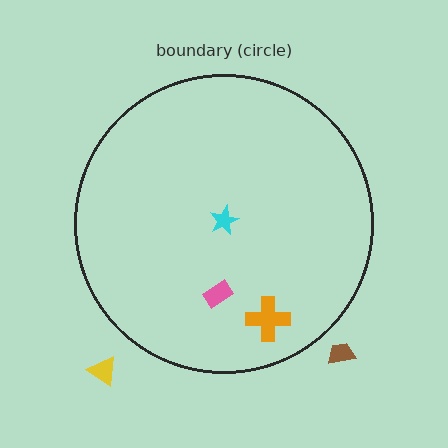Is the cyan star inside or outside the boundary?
Inside.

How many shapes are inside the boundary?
3 inside, 2 outside.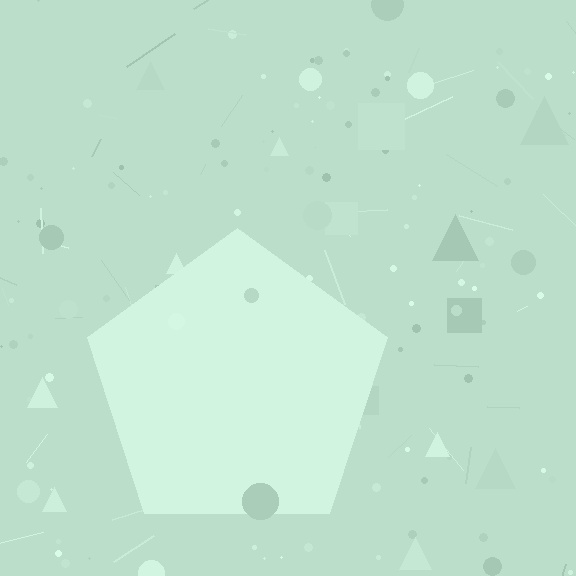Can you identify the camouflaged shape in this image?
The camouflaged shape is a pentagon.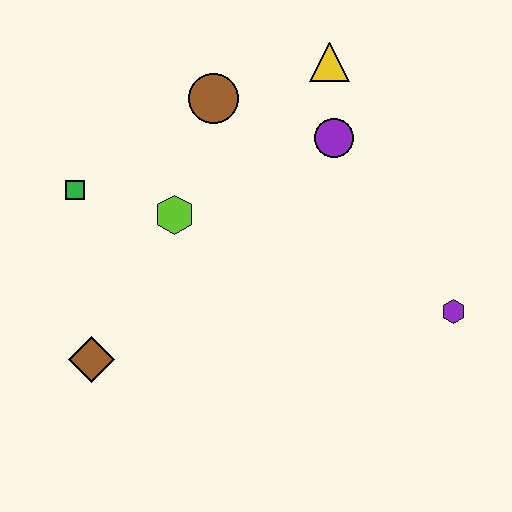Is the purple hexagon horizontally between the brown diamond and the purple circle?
No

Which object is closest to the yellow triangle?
The purple circle is closest to the yellow triangle.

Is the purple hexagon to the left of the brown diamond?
No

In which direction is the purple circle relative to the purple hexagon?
The purple circle is above the purple hexagon.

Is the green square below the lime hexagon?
No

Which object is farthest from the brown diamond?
The yellow triangle is farthest from the brown diamond.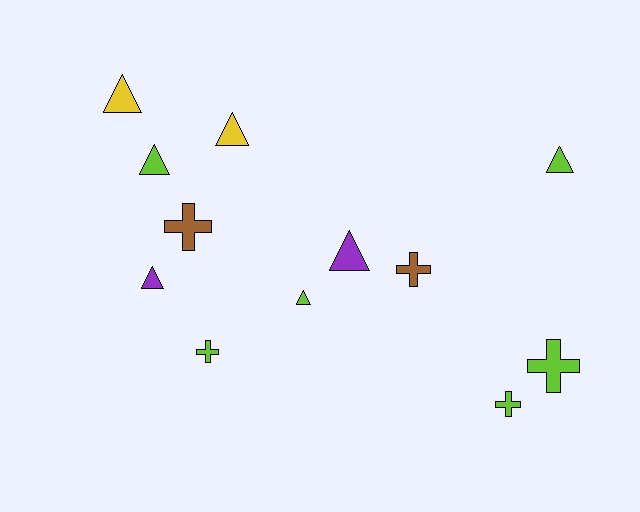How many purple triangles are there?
There are 2 purple triangles.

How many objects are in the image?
There are 12 objects.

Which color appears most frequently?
Lime, with 6 objects.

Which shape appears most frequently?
Triangle, with 7 objects.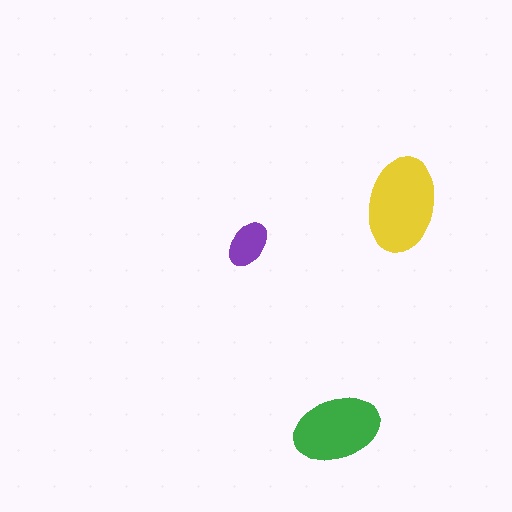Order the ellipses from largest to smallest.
the yellow one, the green one, the purple one.